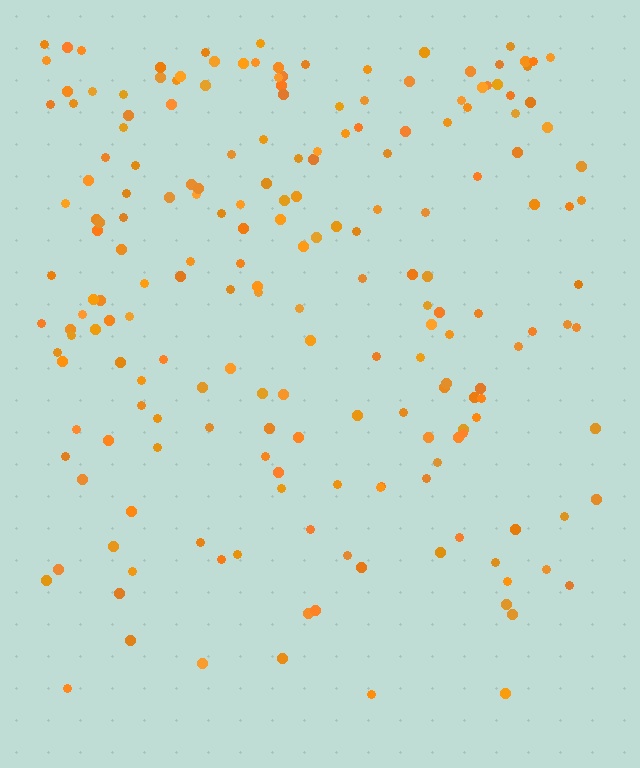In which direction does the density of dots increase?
From bottom to top, with the top side densest.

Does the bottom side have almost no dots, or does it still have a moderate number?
Still a moderate number, just noticeably fewer than the top.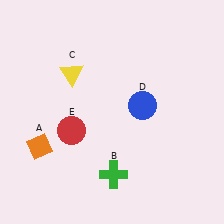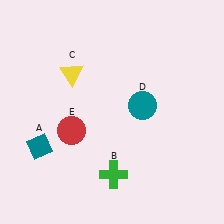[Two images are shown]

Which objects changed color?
A changed from orange to teal. D changed from blue to teal.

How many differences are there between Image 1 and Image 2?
There are 2 differences between the two images.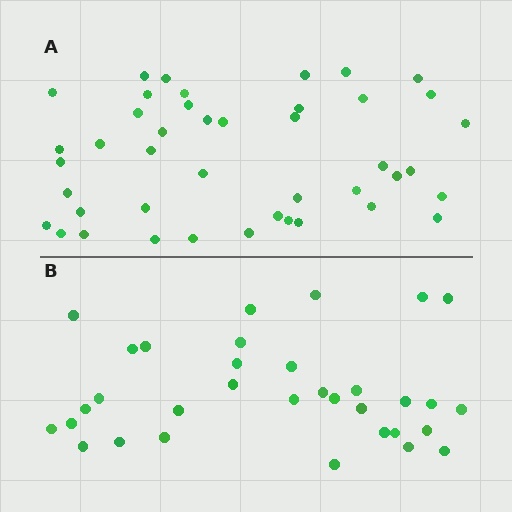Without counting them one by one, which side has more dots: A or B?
Region A (the top region) has more dots.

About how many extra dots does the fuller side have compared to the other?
Region A has roughly 10 or so more dots than region B.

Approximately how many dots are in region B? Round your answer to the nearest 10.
About 30 dots. (The exact count is 33, which rounds to 30.)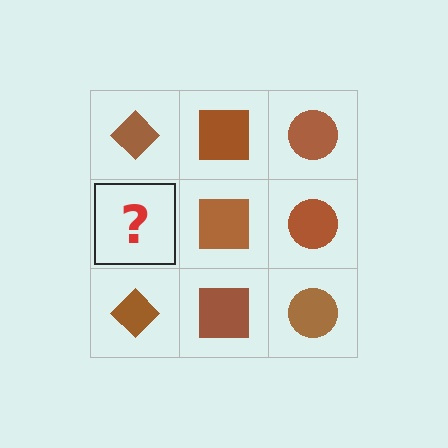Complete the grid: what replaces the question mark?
The question mark should be replaced with a brown diamond.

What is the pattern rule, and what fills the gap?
The rule is that each column has a consistent shape. The gap should be filled with a brown diamond.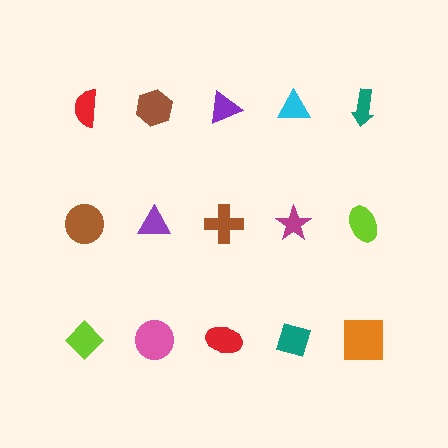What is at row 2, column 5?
A lime ellipse.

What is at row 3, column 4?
A teal diamond.